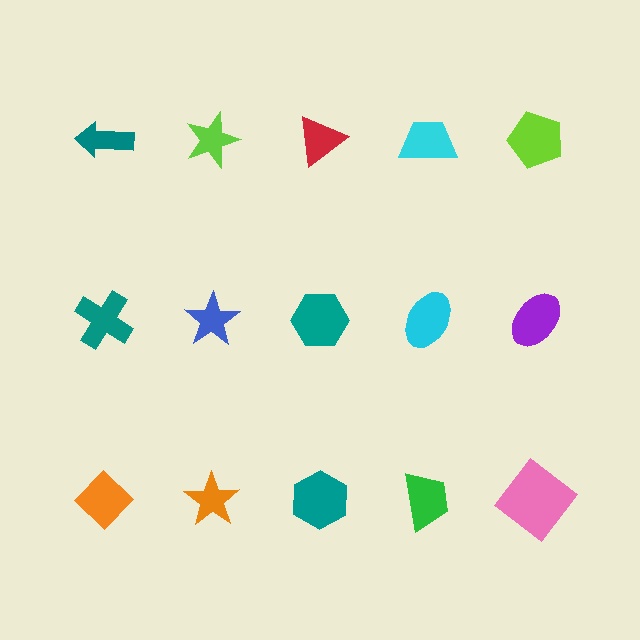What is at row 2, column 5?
A purple ellipse.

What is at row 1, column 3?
A red triangle.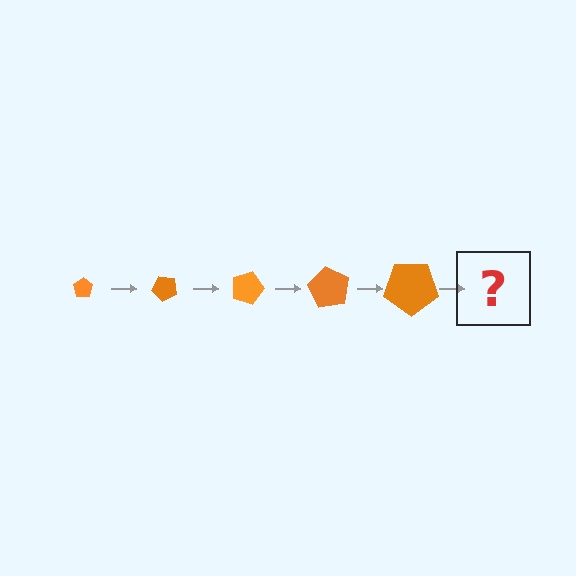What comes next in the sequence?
The next element should be a pentagon, larger than the previous one and rotated 225 degrees from the start.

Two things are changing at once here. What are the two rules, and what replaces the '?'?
The two rules are that the pentagon grows larger each step and it rotates 45 degrees each step. The '?' should be a pentagon, larger than the previous one and rotated 225 degrees from the start.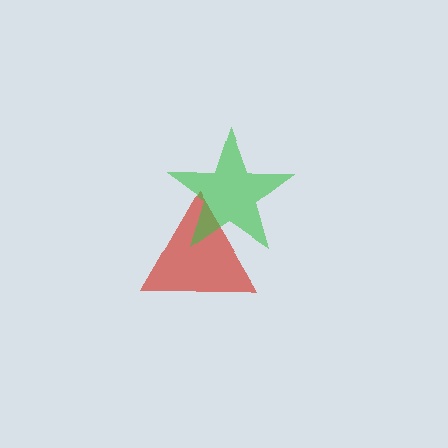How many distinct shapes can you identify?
There are 2 distinct shapes: a red triangle, a green star.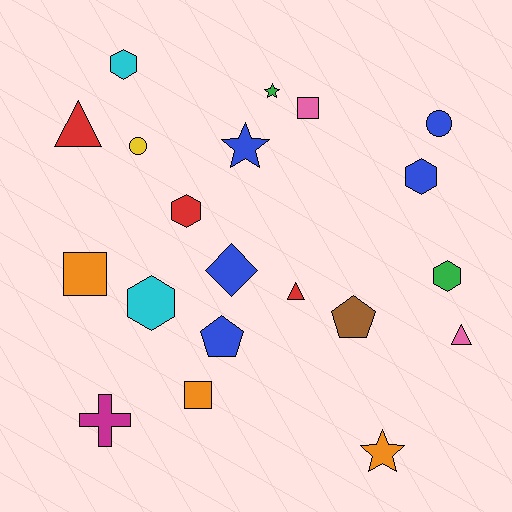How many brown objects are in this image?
There is 1 brown object.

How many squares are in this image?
There are 3 squares.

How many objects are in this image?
There are 20 objects.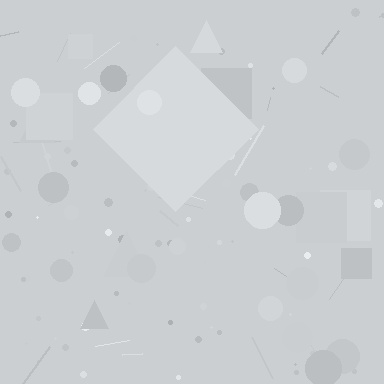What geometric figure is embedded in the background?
A diamond is embedded in the background.